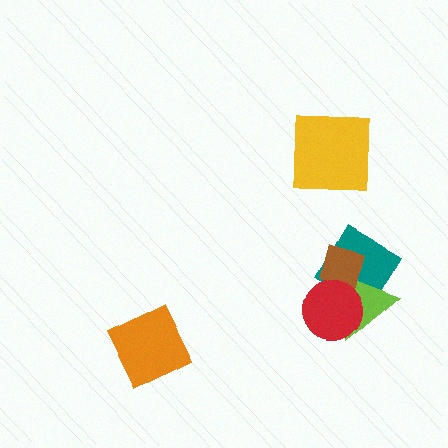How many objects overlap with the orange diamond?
0 objects overlap with the orange diamond.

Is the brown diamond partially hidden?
Yes, it is partially covered by another shape.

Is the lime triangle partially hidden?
Yes, it is partially covered by another shape.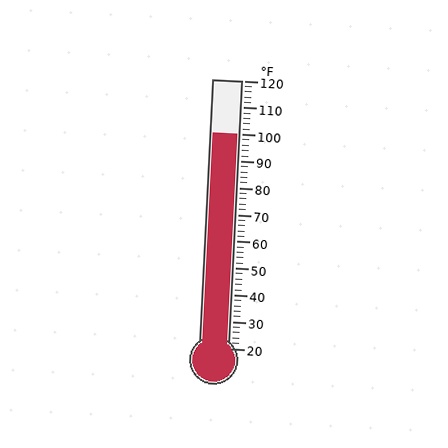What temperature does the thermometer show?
The thermometer shows approximately 100°F.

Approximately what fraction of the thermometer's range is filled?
The thermometer is filled to approximately 80% of its range.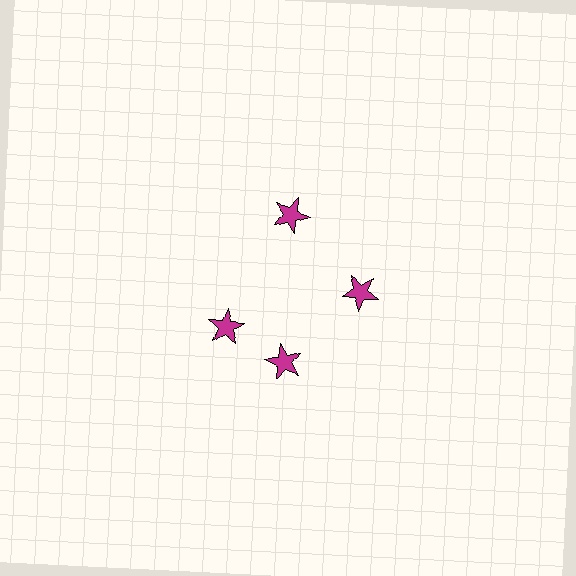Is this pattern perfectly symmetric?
No. The 4 magenta stars are arranged in a ring, but one element near the 9 o'clock position is rotated out of alignment along the ring, breaking the 4-fold rotational symmetry.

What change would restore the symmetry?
The symmetry would be restored by rotating it back into even spacing with its neighbors so that all 4 stars sit at equal angles and equal distance from the center.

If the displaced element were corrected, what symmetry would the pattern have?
It would have 4-fold rotational symmetry — the pattern would map onto itself every 90 degrees.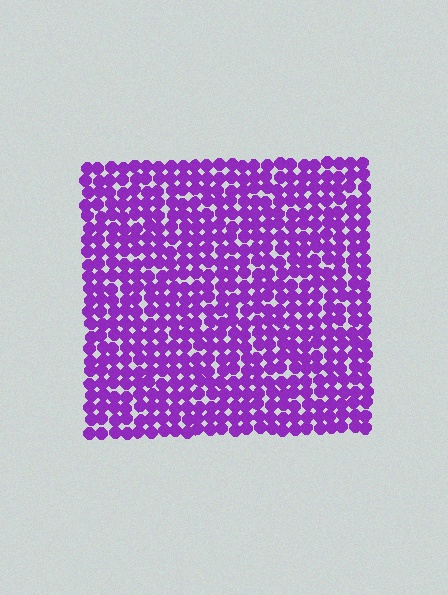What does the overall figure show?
The overall figure shows a square.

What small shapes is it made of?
It is made of small circles.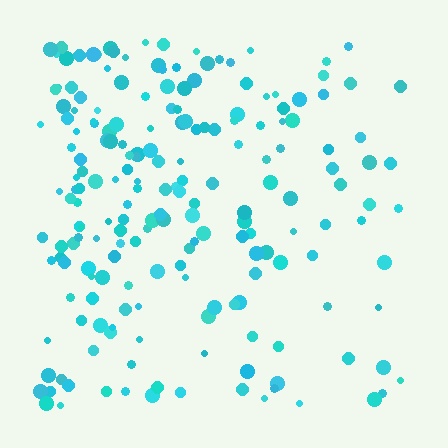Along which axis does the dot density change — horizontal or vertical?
Horizontal.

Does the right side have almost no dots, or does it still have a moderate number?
Still a moderate number, just noticeably fewer than the left.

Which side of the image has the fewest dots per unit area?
The right.